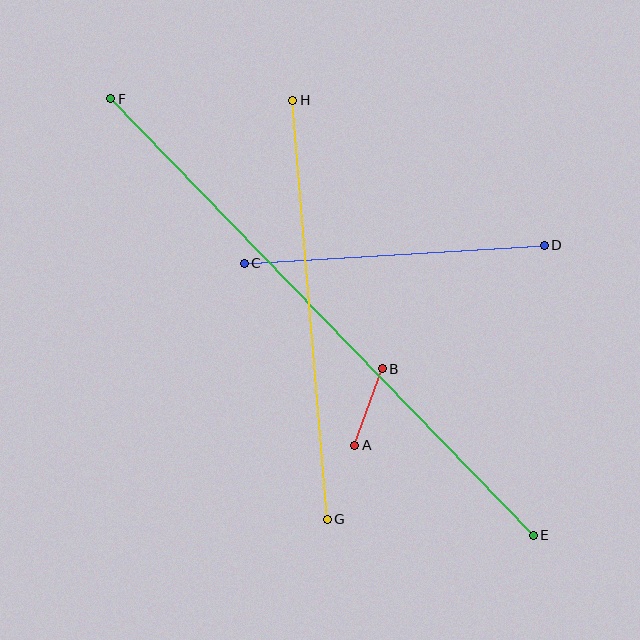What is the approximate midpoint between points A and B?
The midpoint is at approximately (369, 407) pixels.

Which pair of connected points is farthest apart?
Points E and F are farthest apart.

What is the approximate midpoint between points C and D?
The midpoint is at approximately (394, 254) pixels.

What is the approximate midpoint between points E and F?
The midpoint is at approximately (322, 317) pixels.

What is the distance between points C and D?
The distance is approximately 301 pixels.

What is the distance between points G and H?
The distance is approximately 421 pixels.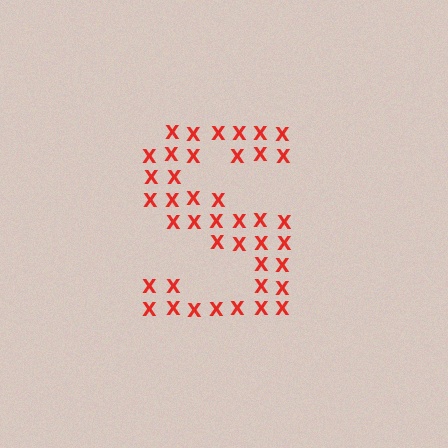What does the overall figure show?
The overall figure shows the letter S.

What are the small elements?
The small elements are letter X's.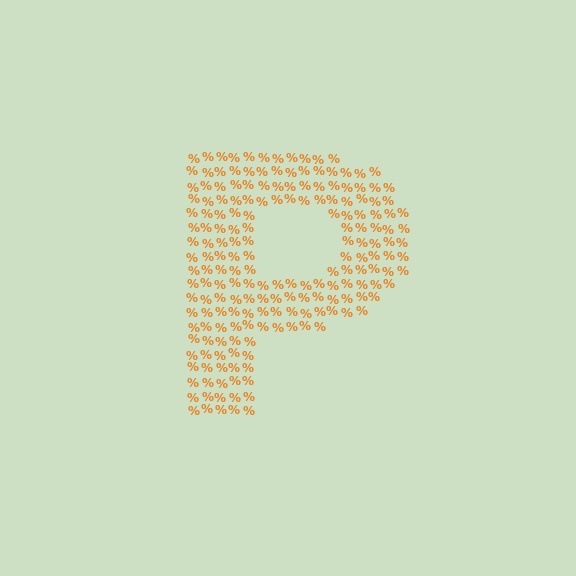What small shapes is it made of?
It is made of small percent signs.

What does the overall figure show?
The overall figure shows the letter P.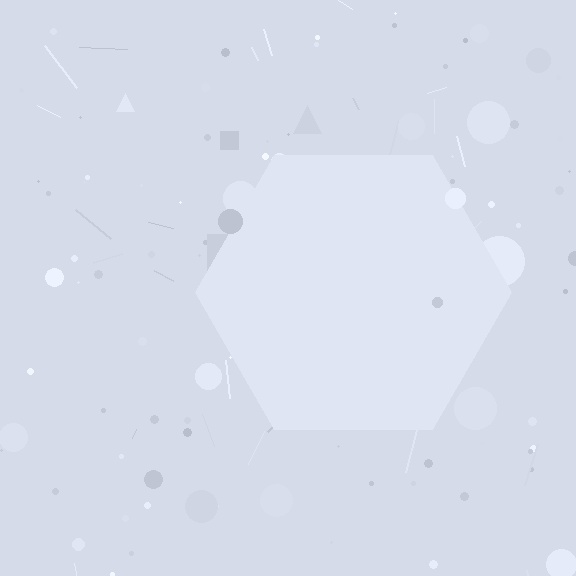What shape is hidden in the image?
A hexagon is hidden in the image.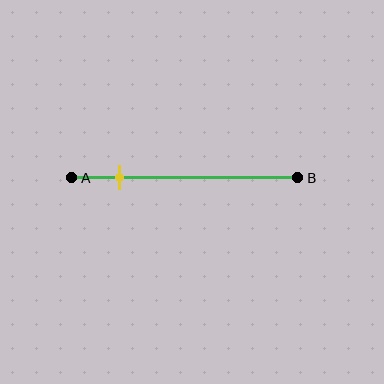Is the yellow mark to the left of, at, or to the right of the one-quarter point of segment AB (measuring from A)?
The yellow mark is to the left of the one-quarter point of segment AB.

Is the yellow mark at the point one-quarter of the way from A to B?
No, the mark is at about 20% from A, not at the 25% one-quarter point.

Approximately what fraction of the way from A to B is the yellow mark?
The yellow mark is approximately 20% of the way from A to B.